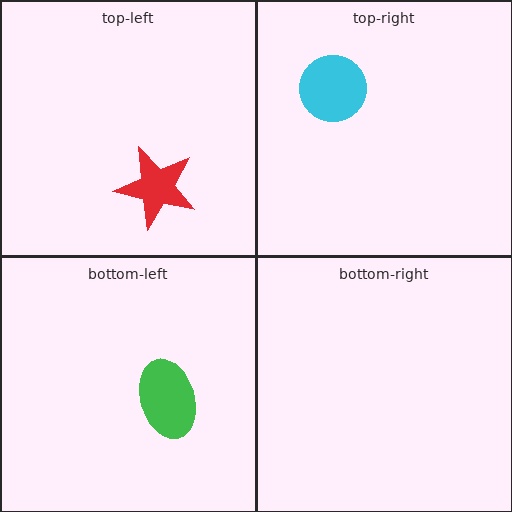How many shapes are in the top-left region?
1.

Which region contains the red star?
The top-left region.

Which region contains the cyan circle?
The top-right region.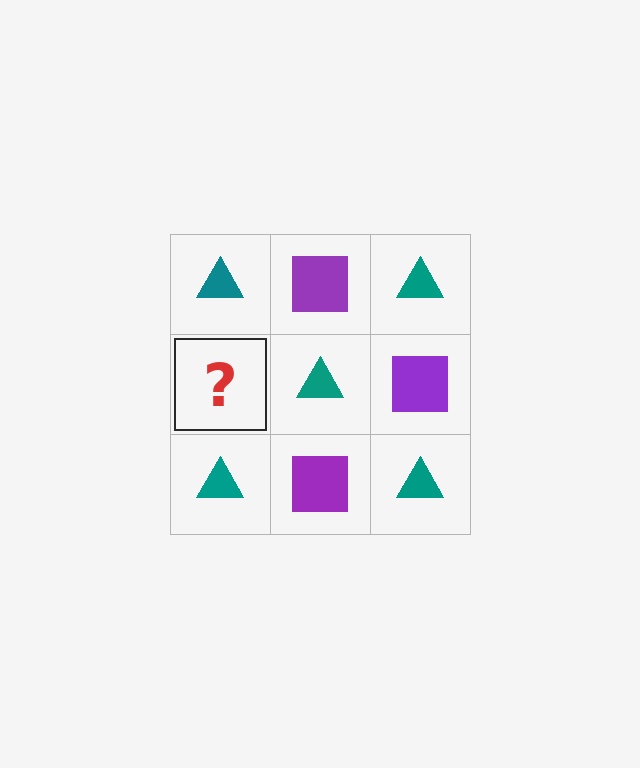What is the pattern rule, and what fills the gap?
The rule is that it alternates teal triangle and purple square in a checkerboard pattern. The gap should be filled with a purple square.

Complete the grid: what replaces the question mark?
The question mark should be replaced with a purple square.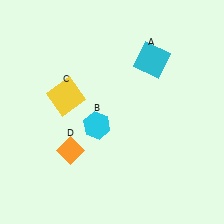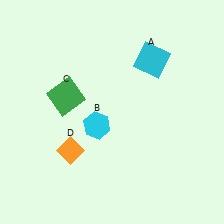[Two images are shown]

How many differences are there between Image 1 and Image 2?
There is 1 difference between the two images.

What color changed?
The square (C) changed from yellow in Image 1 to green in Image 2.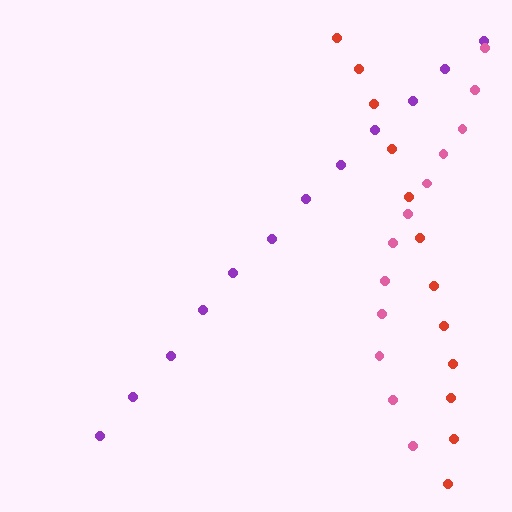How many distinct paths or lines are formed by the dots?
There are 3 distinct paths.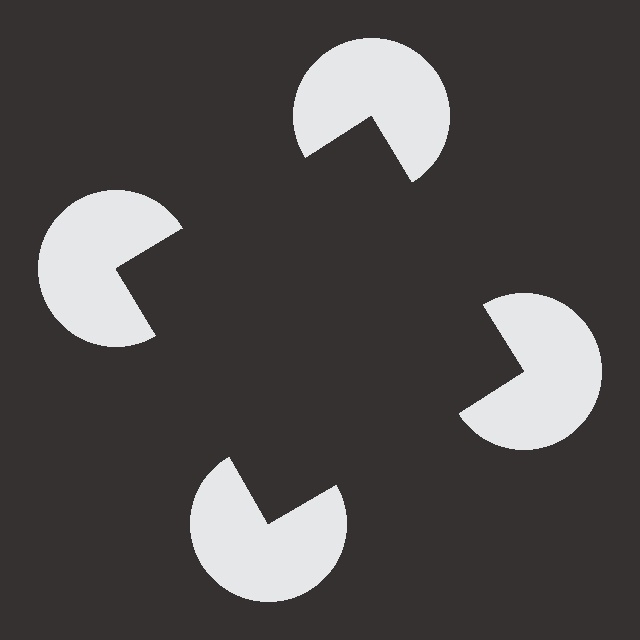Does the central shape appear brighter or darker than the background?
It typically appears slightly darker than the background, even though no actual brightness change is drawn.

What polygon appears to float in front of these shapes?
An illusory square — its edges are inferred from the aligned wedge cuts in the pac-man discs, not physically drawn.